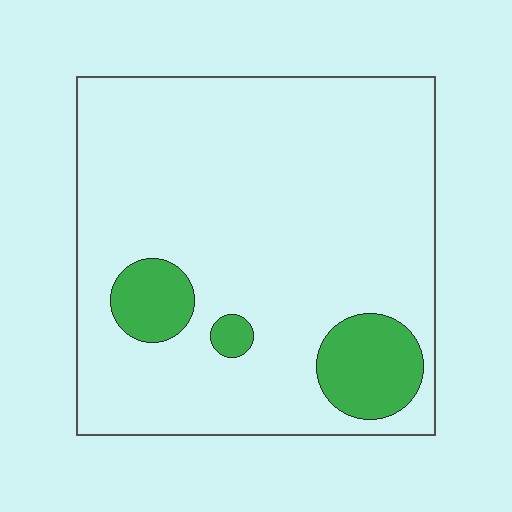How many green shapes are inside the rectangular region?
3.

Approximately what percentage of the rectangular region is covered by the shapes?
Approximately 15%.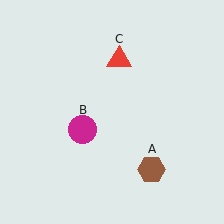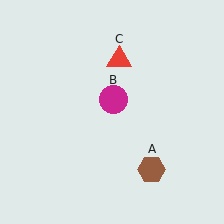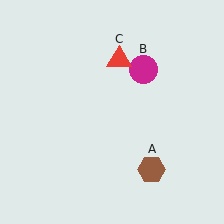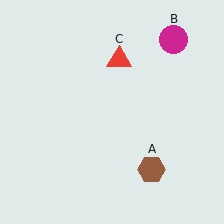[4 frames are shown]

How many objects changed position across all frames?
1 object changed position: magenta circle (object B).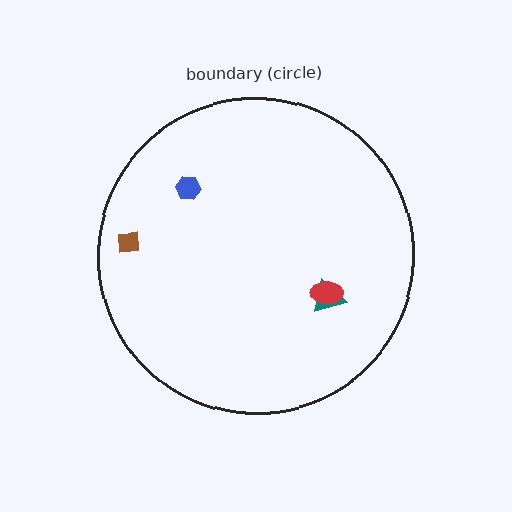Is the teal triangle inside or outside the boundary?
Inside.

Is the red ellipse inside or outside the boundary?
Inside.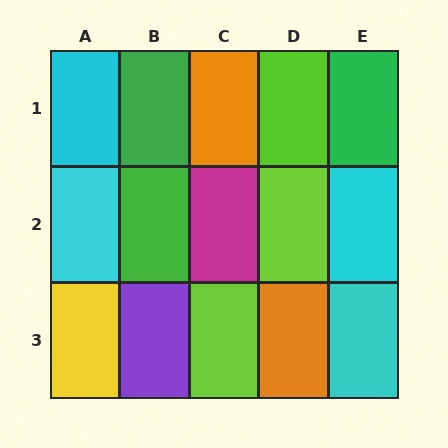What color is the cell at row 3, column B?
Purple.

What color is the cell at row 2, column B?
Green.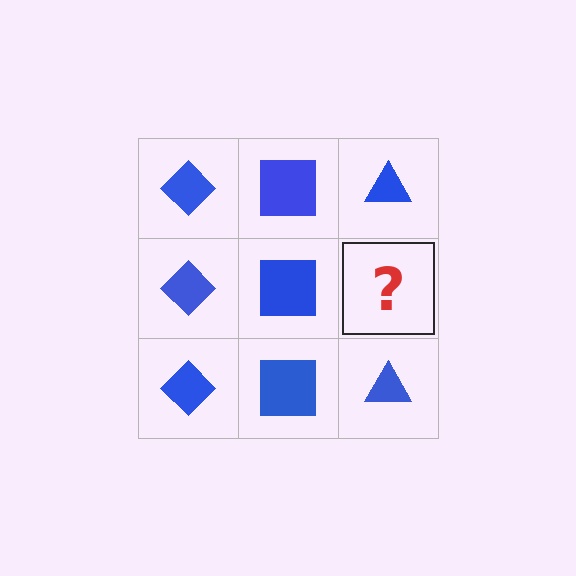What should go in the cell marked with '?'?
The missing cell should contain a blue triangle.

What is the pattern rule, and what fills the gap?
The rule is that each column has a consistent shape. The gap should be filled with a blue triangle.